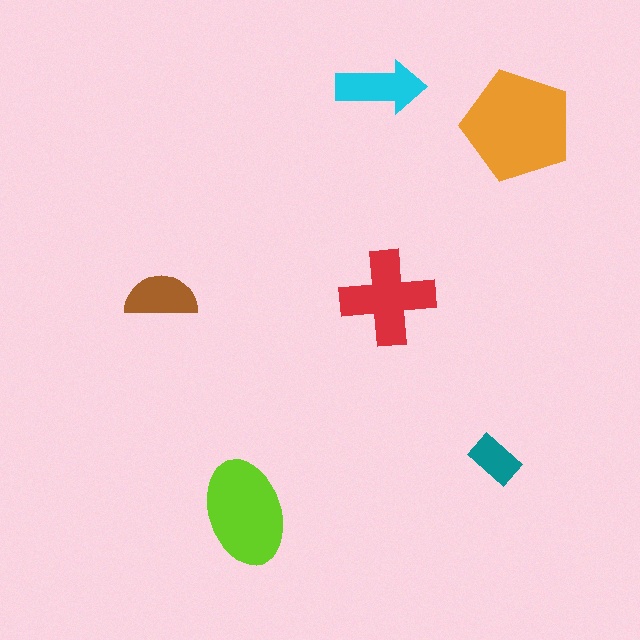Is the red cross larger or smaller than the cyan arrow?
Larger.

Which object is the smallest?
The teal rectangle.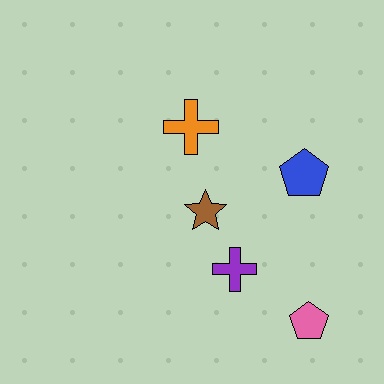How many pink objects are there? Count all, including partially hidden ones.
There is 1 pink object.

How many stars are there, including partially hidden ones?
There is 1 star.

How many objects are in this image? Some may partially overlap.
There are 5 objects.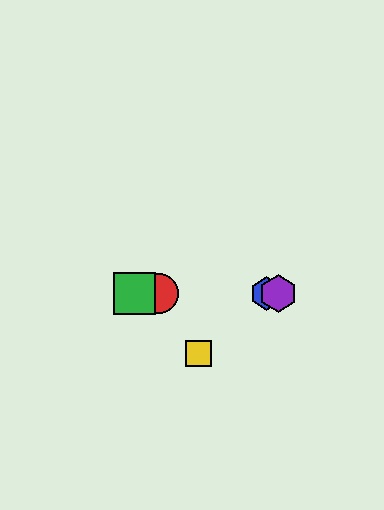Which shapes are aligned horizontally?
The red circle, the blue hexagon, the green square, the purple hexagon are aligned horizontally.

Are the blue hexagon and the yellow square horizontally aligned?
No, the blue hexagon is at y≈294 and the yellow square is at y≈353.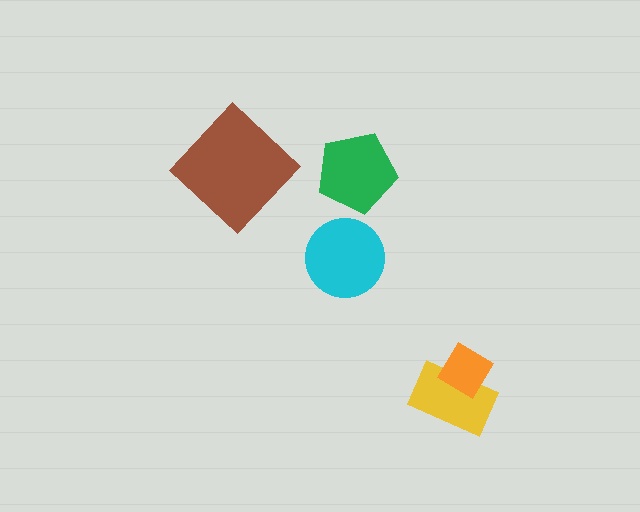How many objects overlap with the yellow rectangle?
1 object overlaps with the yellow rectangle.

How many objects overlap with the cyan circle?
0 objects overlap with the cyan circle.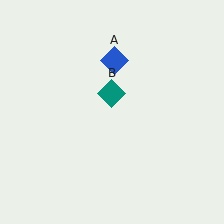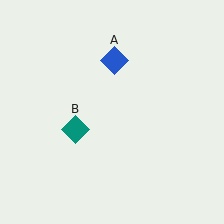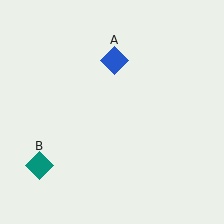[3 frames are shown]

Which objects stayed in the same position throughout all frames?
Blue diamond (object A) remained stationary.